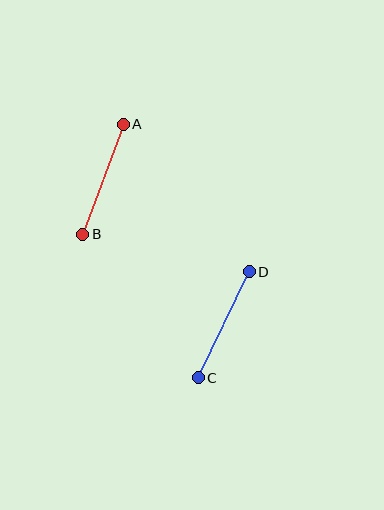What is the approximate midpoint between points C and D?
The midpoint is at approximately (224, 325) pixels.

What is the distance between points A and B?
The distance is approximately 118 pixels.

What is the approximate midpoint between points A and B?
The midpoint is at approximately (103, 179) pixels.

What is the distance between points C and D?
The distance is approximately 117 pixels.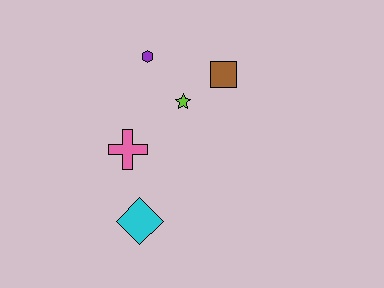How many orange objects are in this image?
There are no orange objects.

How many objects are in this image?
There are 5 objects.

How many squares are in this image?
There is 1 square.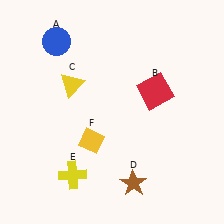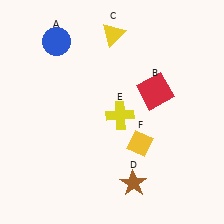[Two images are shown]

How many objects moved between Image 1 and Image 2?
3 objects moved between the two images.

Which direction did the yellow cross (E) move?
The yellow cross (E) moved up.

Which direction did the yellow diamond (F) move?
The yellow diamond (F) moved right.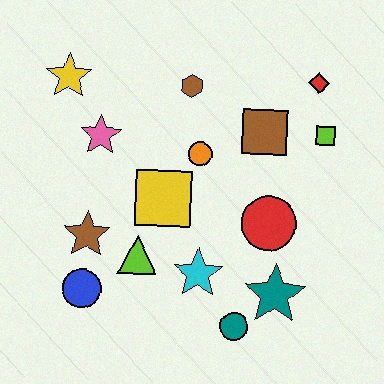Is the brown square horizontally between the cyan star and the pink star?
No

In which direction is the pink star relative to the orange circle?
The pink star is to the left of the orange circle.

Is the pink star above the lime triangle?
Yes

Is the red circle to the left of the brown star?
No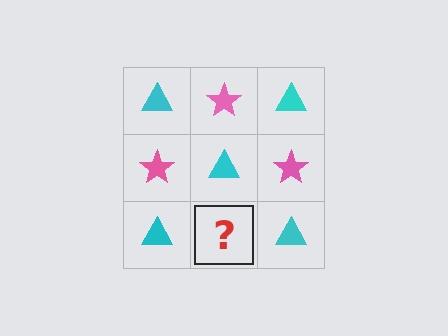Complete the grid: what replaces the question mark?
The question mark should be replaced with a pink star.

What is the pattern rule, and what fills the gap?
The rule is that it alternates cyan triangle and pink star in a checkerboard pattern. The gap should be filled with a pink star.